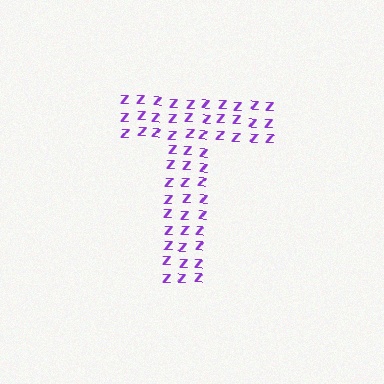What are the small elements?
The small elements are letter Z's.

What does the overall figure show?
The overall figure shows the letter T.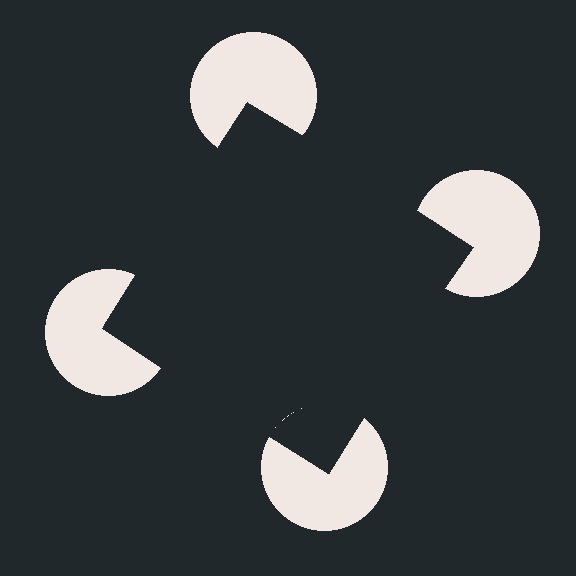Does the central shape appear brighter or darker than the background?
It typically appears slightly darker than the background, even though no actual brightness change is drawn.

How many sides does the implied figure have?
4 sides.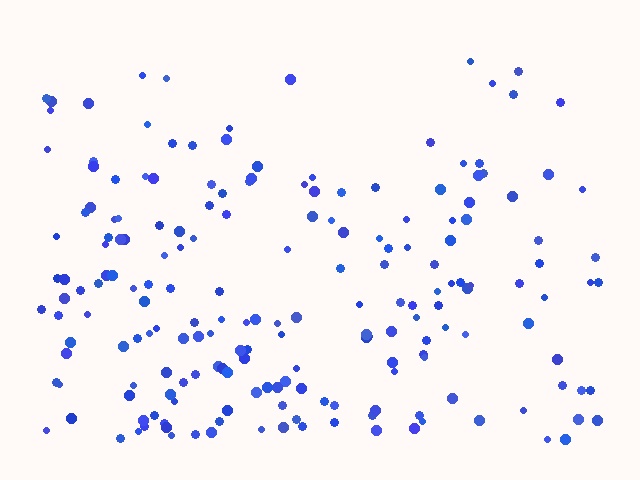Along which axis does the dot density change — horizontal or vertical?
Vertical.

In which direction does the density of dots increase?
From top to bottom, with the bottom side densest.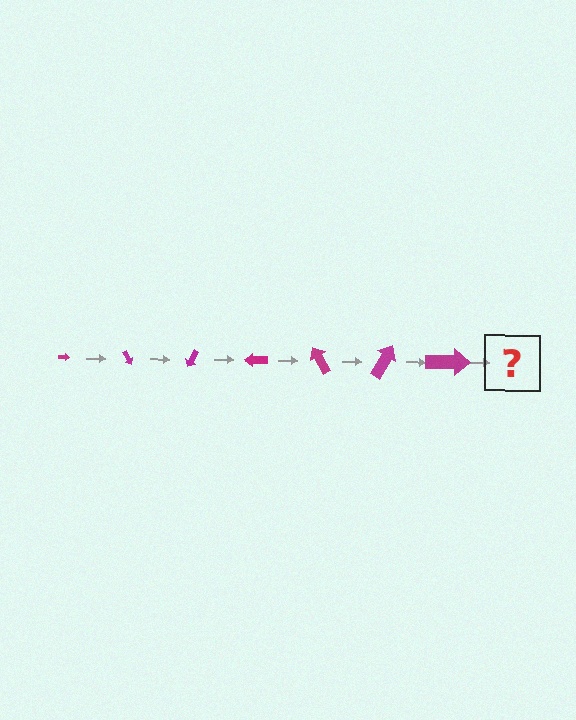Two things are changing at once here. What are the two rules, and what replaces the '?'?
The two rules are that the arrow grows larger each step and it rotates 60 degrees each step. The '?' should be an arrow, larger than the previous one and rotated 420 degrees from the start.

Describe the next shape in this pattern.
It should be an arrow, larger than the previous one and rotated 420 degrees from the start.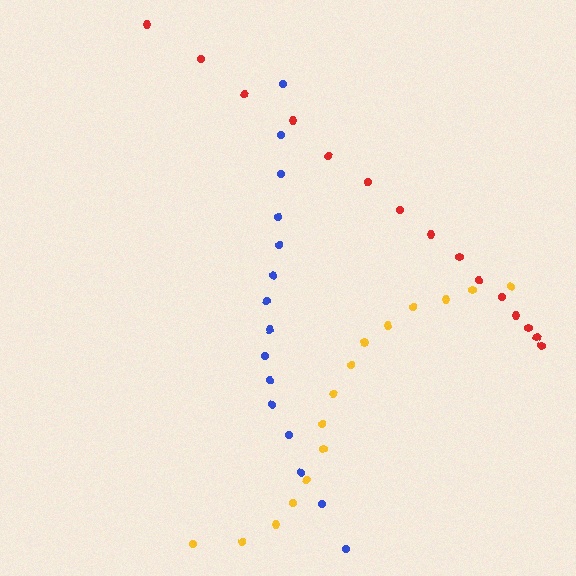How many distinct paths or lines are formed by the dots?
There are 3 distinct paths.